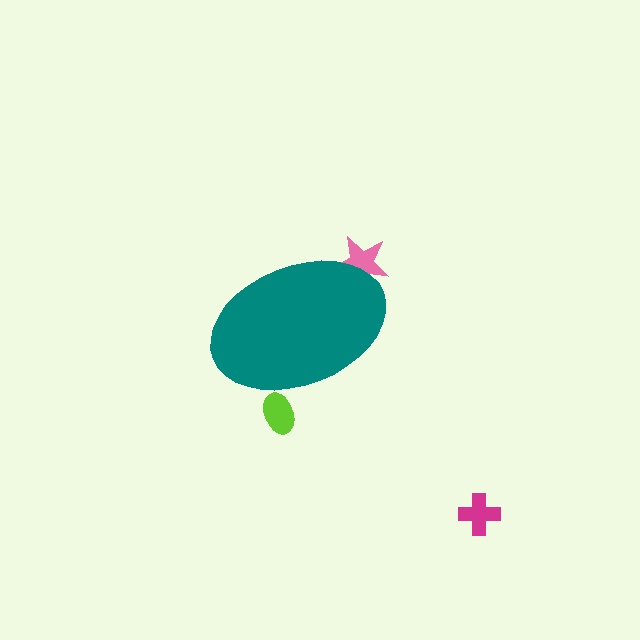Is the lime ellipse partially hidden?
Yes, the lime ellipse is partially hidden behind the teal ellipse.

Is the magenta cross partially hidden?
No, the magenta cross is fully visible.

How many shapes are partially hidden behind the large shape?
2 shapes are partially hidden.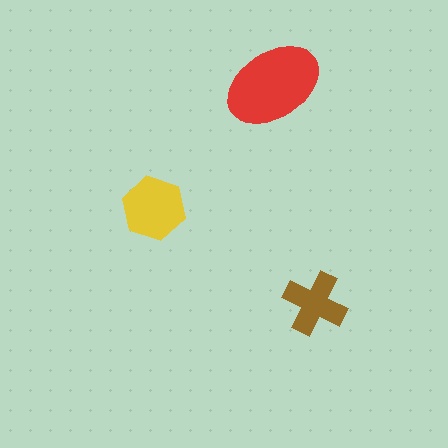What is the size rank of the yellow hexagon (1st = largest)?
2nd.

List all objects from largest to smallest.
The red ellipse, the yellow hexagon, the brown cross.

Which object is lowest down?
The brown cross is bottommost.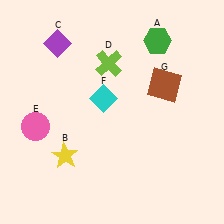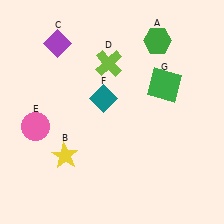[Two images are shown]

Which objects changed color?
F changed from cyan to teal. G changed from brown to green.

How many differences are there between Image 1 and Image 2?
There are 2 differences between the two images.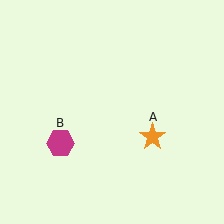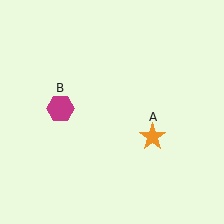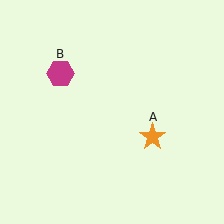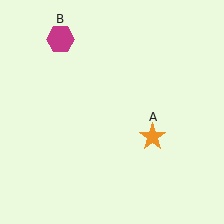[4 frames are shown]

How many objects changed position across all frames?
1 object changed position: magenta hexagon (object B).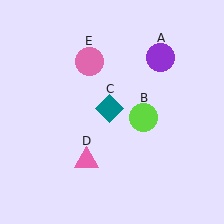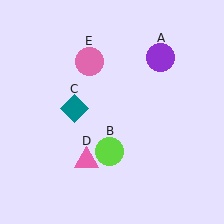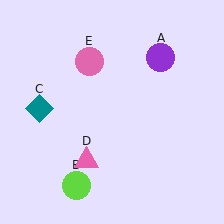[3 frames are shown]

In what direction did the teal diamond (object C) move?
The teal diamond (object C) moved left.